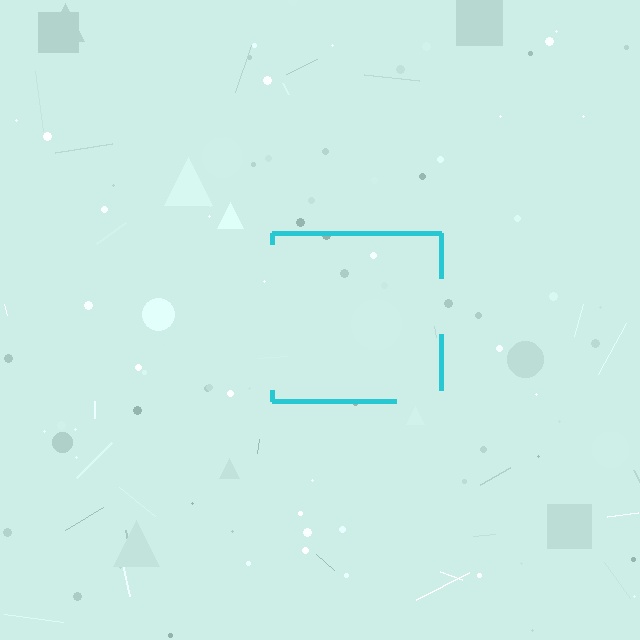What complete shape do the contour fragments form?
The contour fragments form a square.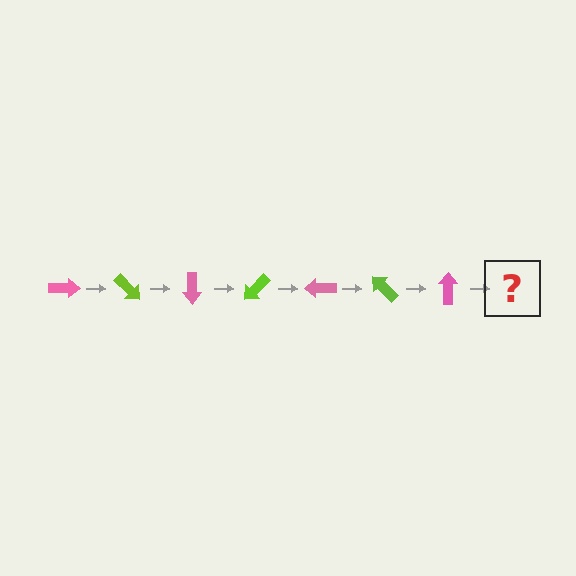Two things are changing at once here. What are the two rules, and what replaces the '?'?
The two rules are that it rotates 45 degrees each step and the color cycles through pink and lime. The '?' should be a lime arrow, rotated 315 degrees from the start.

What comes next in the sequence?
The next element should be a lime arrow, rotated 315 degrees from the start.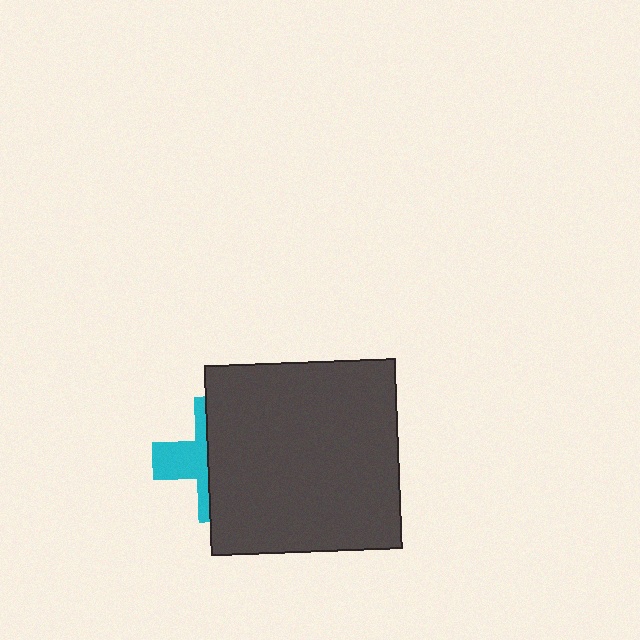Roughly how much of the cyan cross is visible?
A small part of it is visible (roughly 36%).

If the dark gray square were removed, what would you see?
You would see the complete cyan cross.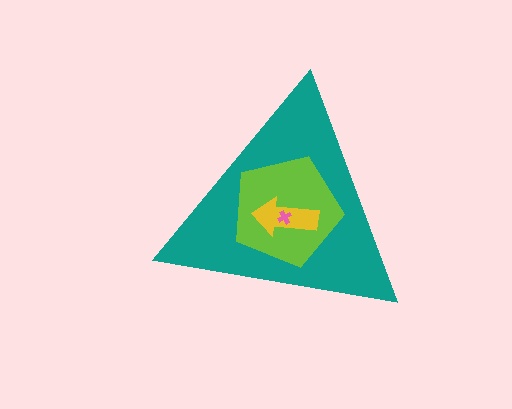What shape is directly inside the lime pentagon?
The yellow arrow.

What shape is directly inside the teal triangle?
The lime pentagon.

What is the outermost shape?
The teal triangle.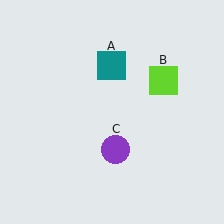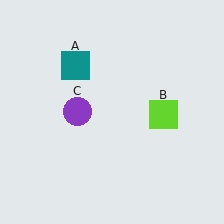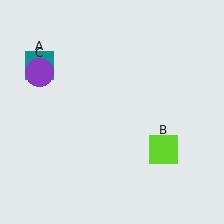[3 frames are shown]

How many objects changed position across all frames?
3 objects changed position: teal square (object A), lime square (object B), purple circle (object C).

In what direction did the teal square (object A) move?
The teal square (object A) moved left.